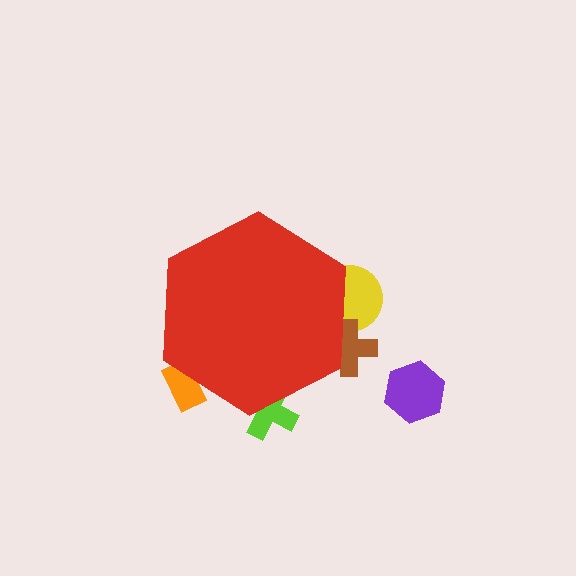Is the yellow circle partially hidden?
Yes, the yellow circle is partially hidden behind the red hexagon.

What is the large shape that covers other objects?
A red hexagon.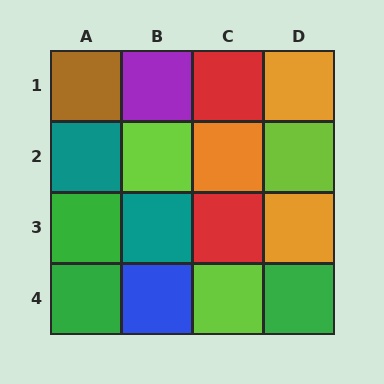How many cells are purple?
1 cell is purple.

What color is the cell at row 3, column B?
Teal.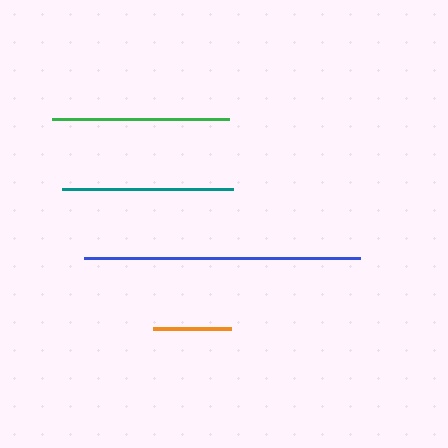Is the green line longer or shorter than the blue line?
The blue line is longer than the green line.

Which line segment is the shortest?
The orange line is the shortest at approximately 78 pixels.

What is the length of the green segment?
The green segment is approximately 177 pixels long.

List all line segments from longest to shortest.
From longest to shortest: blue, green, teal, orange.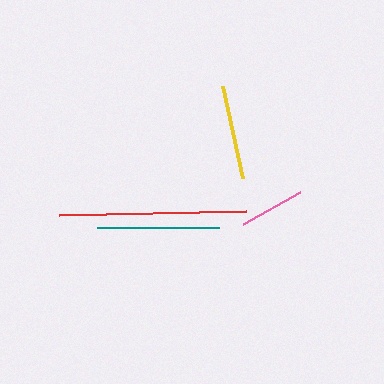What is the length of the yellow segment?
The yellow segment is approximately 94 pixels long.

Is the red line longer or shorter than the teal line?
The red line is longer than the teal line.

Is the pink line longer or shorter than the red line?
The red line is longer than the pink line.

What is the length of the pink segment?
The pink segment is approximately 65 pixels long.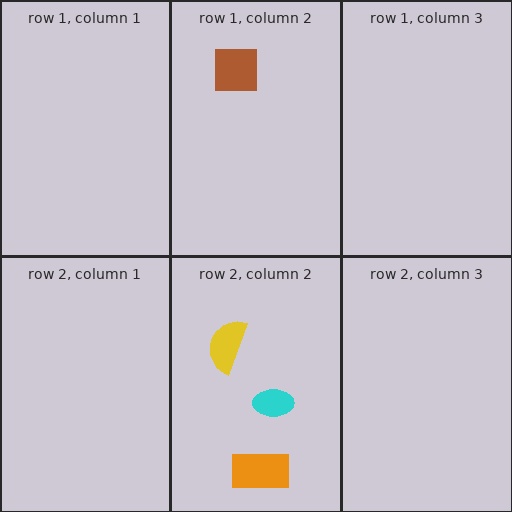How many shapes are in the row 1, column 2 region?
1.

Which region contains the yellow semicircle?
The row 2, column 2 region.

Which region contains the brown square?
The row 1, column 2 region.